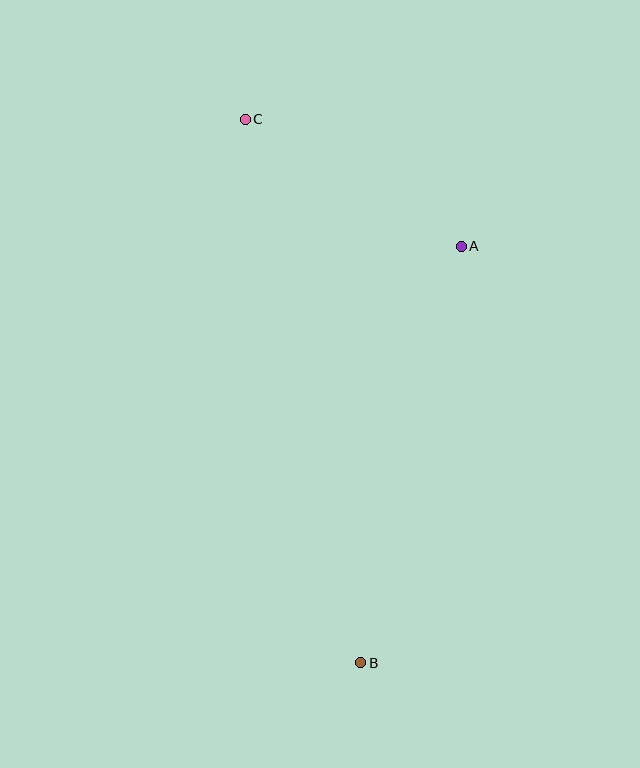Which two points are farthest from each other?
Points B and C are farthest from each other.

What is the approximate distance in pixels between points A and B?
The distance between A and B is approximately 429 pixels.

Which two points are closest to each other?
Points A and C are closest to each other.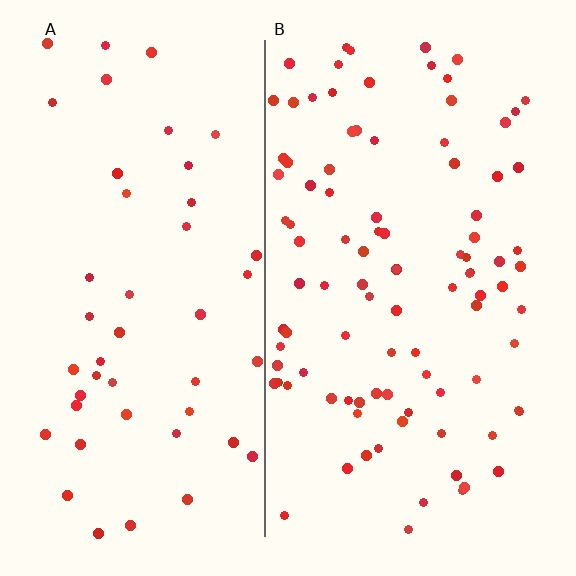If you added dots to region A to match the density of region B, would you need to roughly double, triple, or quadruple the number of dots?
Approximately double.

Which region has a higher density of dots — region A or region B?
B (the right).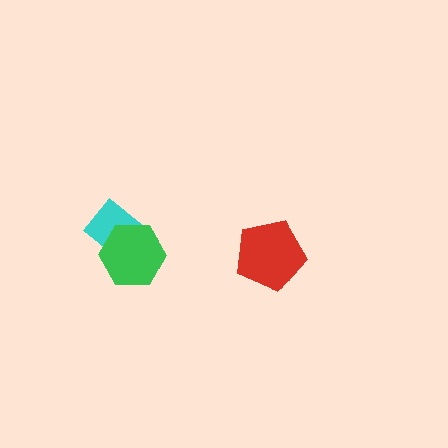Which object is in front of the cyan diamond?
The green hexagon is in front of the cyan diamond.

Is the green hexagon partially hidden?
No, no other shape covers it.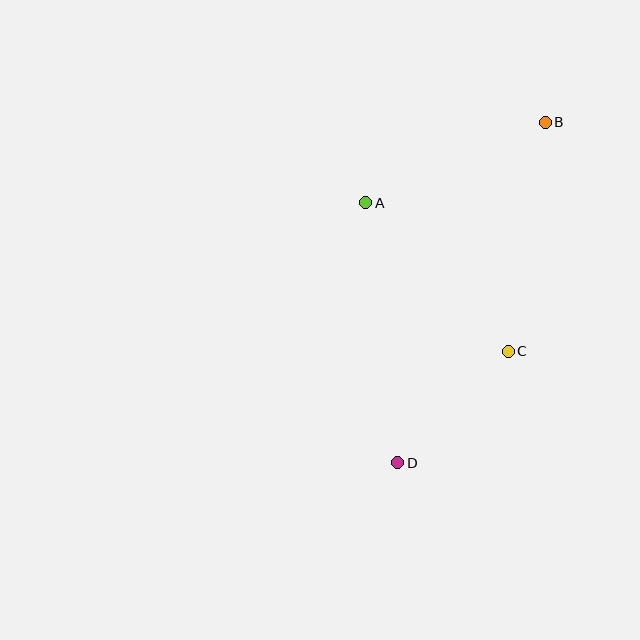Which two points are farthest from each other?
Points B and D are farthest from each other.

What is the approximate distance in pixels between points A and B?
The distance between A and B is approximately 197 pixels.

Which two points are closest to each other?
Points C and D are closest to each other.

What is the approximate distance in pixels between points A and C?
The distance between A and C is approximately 206 pixels.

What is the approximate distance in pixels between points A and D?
The distance between A and D is approximately 262 pixels.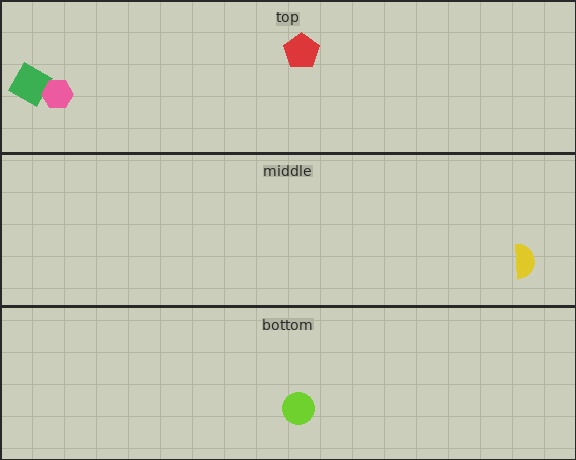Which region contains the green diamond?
The top region.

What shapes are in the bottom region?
The lime circle.